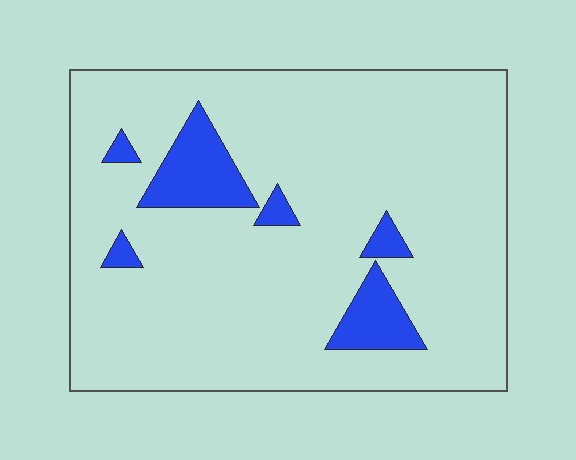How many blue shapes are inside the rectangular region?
6.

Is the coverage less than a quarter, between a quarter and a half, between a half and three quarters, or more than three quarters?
Less than a quarter.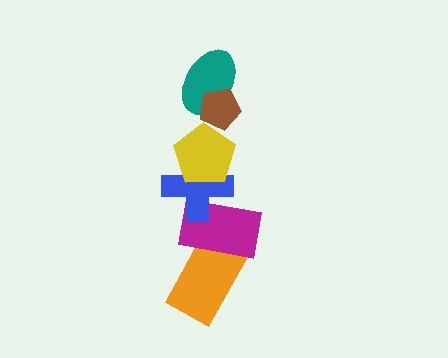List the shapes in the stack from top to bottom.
From top to bottom: the brown pentagon, the teal ellipse, the yellow pentagon, the blue cross, the magenta rectangle, the orange rectangle.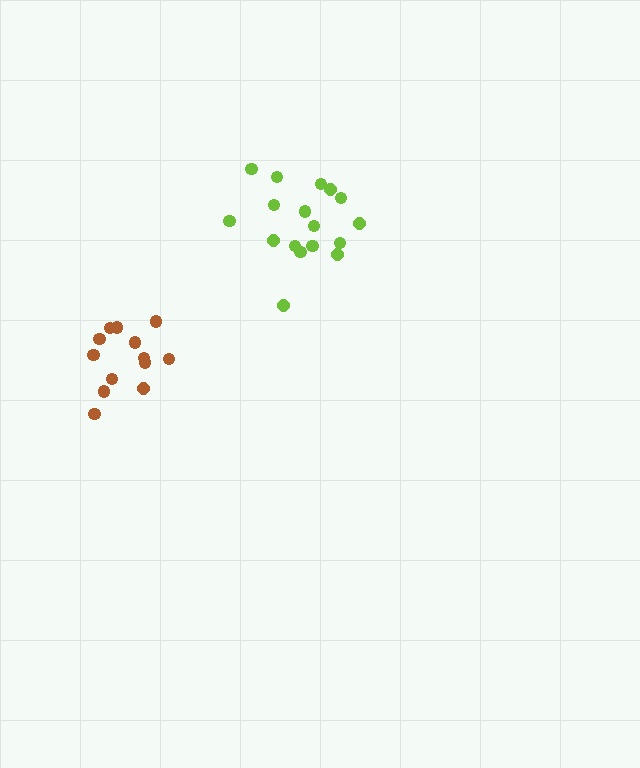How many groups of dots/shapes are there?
There are 2 groups.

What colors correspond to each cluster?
The clusters are colored: lime, brown.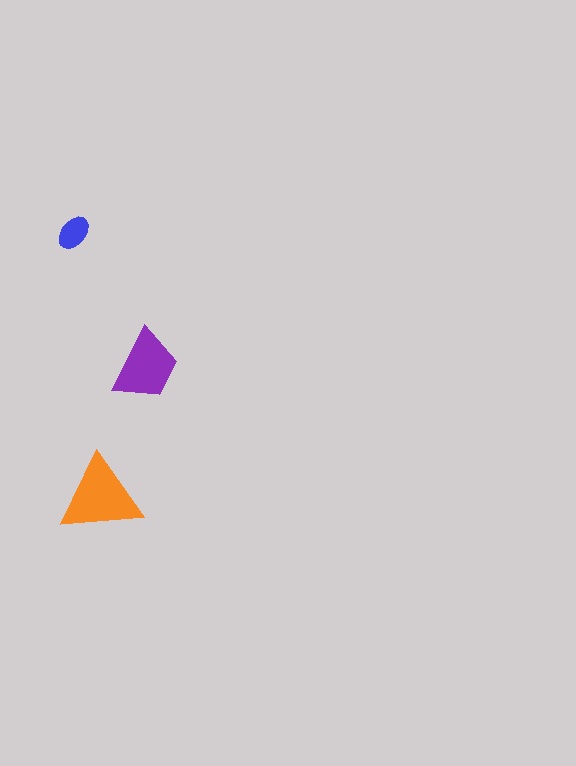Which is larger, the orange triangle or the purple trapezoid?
The orange triangle.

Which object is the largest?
The orange triangle.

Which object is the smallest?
The blue ellipse.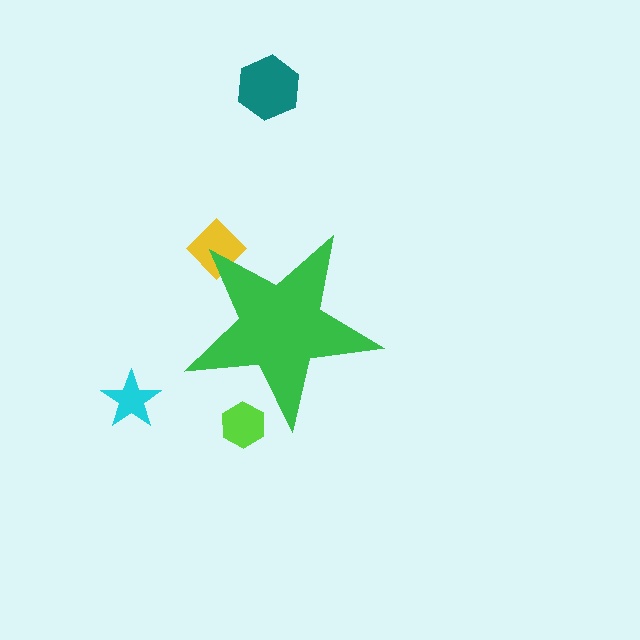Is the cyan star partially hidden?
No, the cyan star is fully visible.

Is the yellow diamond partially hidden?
Yes, the yellow diamond is partially hidden behind the green star.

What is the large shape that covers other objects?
A green star.